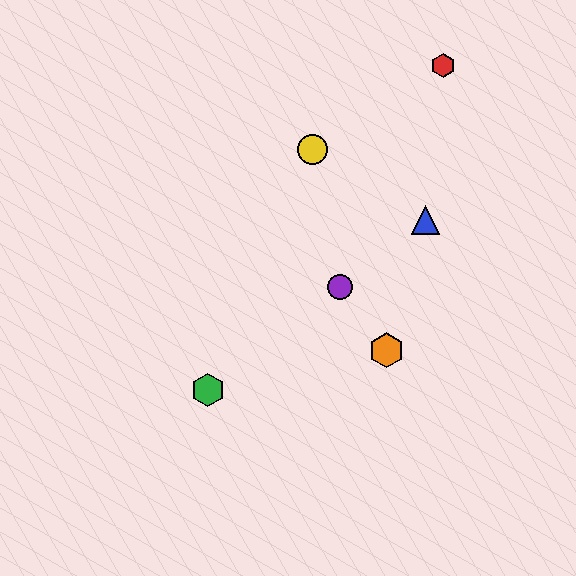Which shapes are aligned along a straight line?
The blue triangle, the green hexagon, the purple circle are aligned along a straight line.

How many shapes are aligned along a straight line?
3 shapes (the blue triangle, the green hexagon, the purple circle) are aligned along a straight line.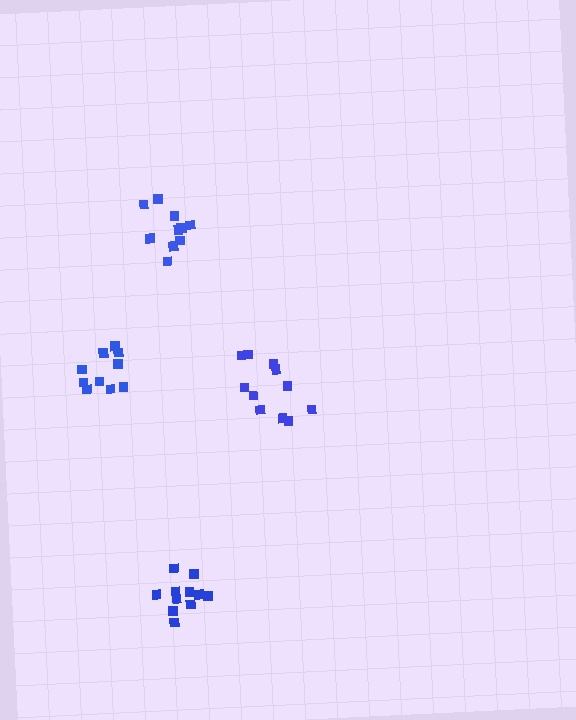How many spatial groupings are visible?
There are 4 spatial groupings.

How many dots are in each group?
Group 1: 11 dots, Group 2: 10 dots, Group 3: 11 dots, Group 4: 10 dots (42 total).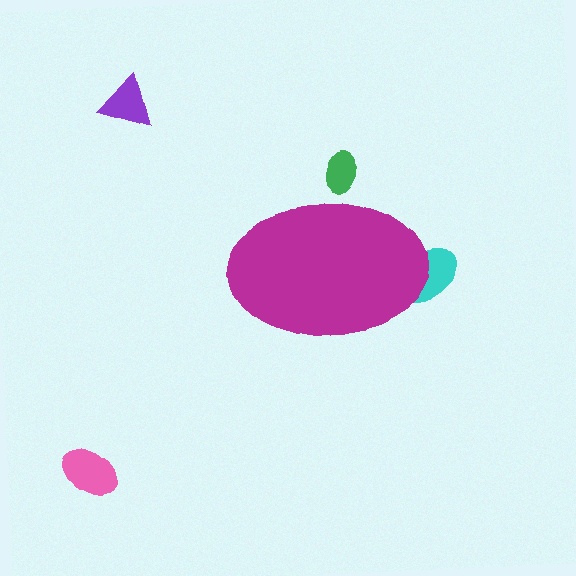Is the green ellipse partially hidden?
Yes, the green ellipse is partially hidden behind the magenta ellipse.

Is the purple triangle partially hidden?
No, the purple triangle is fully visible.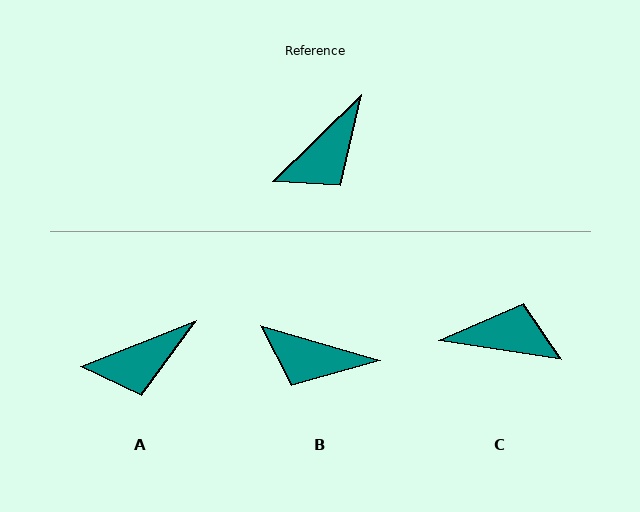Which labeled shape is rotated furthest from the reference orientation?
C, about 127 degrees away.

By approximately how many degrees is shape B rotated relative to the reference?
Approximately 61 degrees clockwise.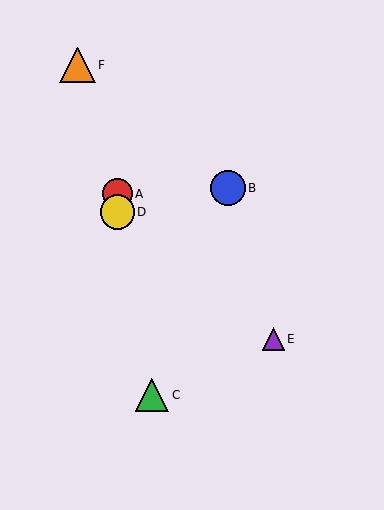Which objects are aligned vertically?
Objects A, D are aligned vertically.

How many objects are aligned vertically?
2 objects (A, D) are aligned vertically.